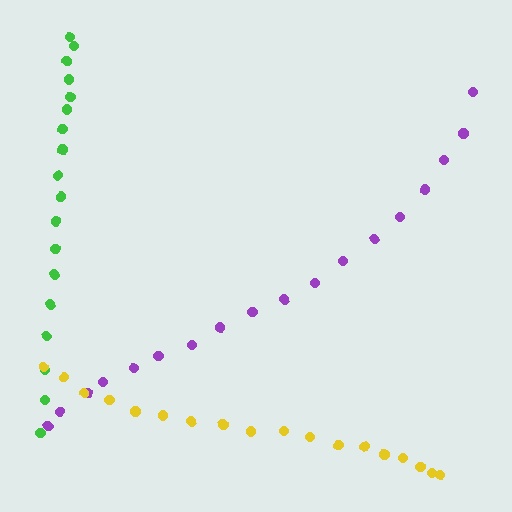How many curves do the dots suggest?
There are 3 distinct paths.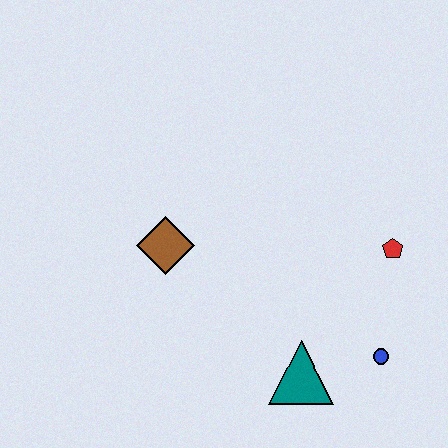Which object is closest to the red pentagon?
The blue circle is closest to the red pentagon.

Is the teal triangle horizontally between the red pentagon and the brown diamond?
Yes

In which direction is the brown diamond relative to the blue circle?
The brown diamond is to the left of the blue circle.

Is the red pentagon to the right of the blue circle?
Yes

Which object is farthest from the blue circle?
The brown diamond is farthest from the blue circle.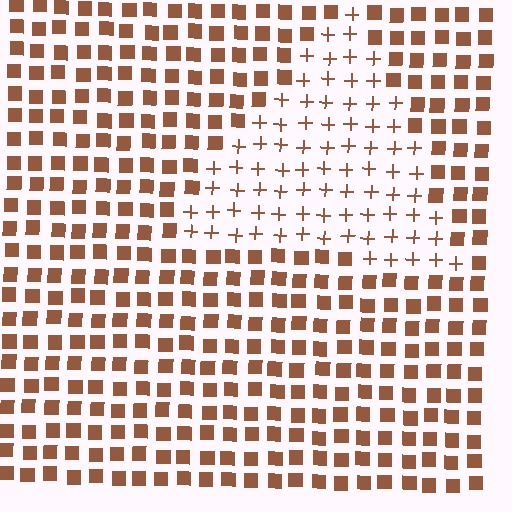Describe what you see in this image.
The image is filled with small brown elements arranged in a uniform grid. A triangle-shaped region contains plus signs, while the surrounding area contains squares. The boundary is defined purely by the change in element shape.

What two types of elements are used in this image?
The image uses plus signs inside the triangle region and squares outside it.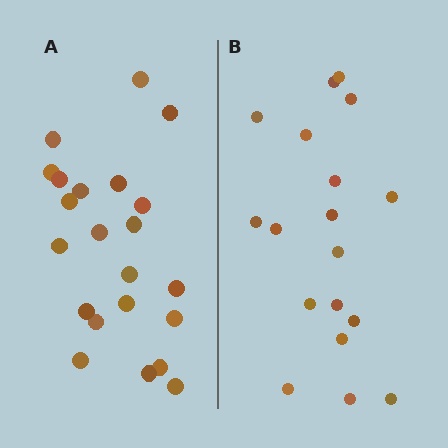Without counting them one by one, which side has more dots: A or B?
Region A (the left region) has more dots.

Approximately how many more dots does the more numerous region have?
Region A has about 4 more dots than region B.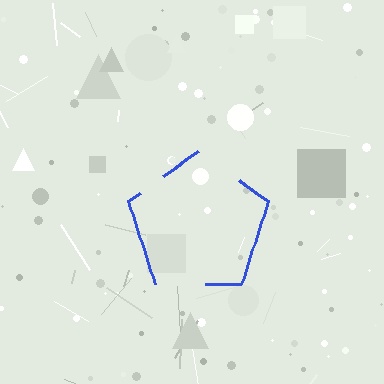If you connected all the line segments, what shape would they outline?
They would outline a pentagon.